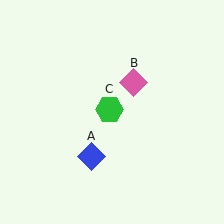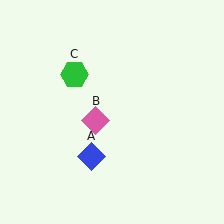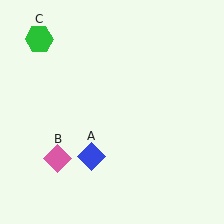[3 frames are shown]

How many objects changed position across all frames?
2 objects changed position: pink diamond (object B), green hexagon (object C).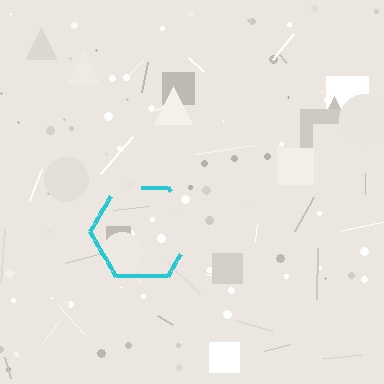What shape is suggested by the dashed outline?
The dashed outline suggests a hexagon.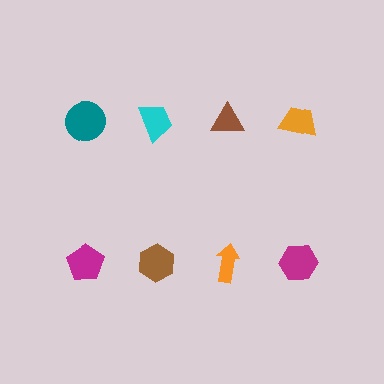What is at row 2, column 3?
An orange arrow.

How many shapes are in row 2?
4 shapes.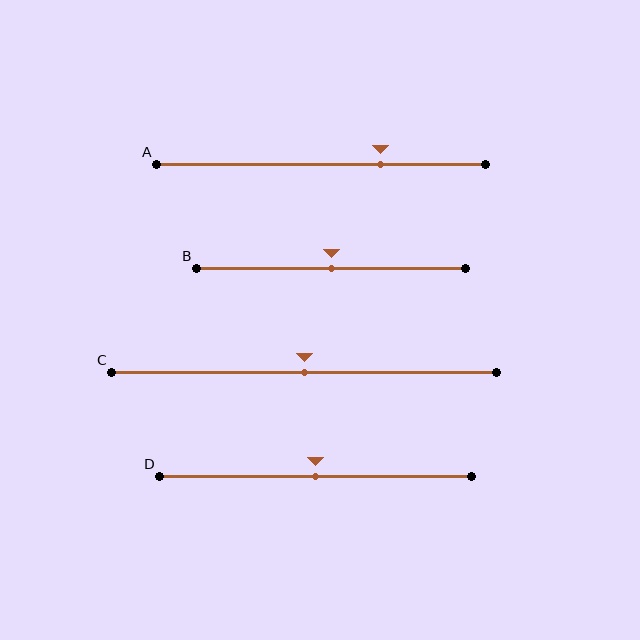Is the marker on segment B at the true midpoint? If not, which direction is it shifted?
Yes, the marker on segment B is at the true midpoint.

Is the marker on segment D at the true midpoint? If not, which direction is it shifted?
Yes, the marker on segment D is at the true midpoint.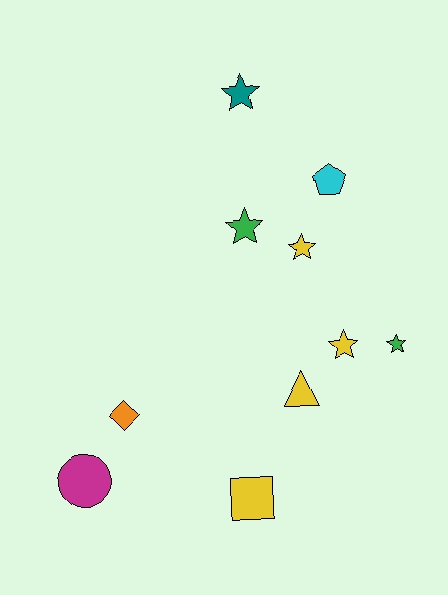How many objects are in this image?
There are 10 objects.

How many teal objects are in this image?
There is 1 teal object.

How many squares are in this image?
There is 1 square.